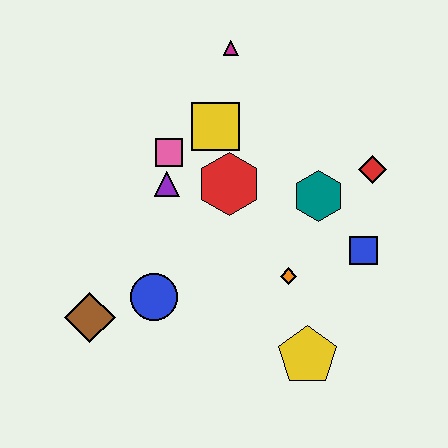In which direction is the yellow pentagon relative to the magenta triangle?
The yellow pentagon is below the magenta triangle.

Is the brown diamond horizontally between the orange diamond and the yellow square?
No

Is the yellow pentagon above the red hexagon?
No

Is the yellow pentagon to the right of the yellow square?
Yes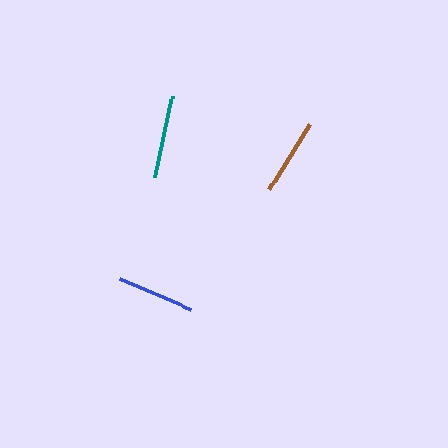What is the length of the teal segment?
The teal segment is approximately 83 pixels long.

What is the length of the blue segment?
The blue segment is approximately 77 pixels long.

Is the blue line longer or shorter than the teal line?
The teal line is longer than the blue line.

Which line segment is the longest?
The teal line is the longest at approximately 83 pixels.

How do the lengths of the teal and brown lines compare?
The teal and brown lines are approximately the same length.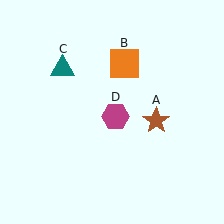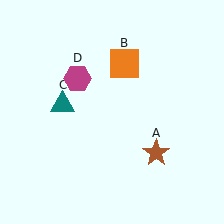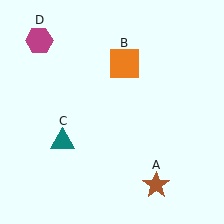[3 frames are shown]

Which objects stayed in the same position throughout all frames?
Orange square (object B) remained stationary.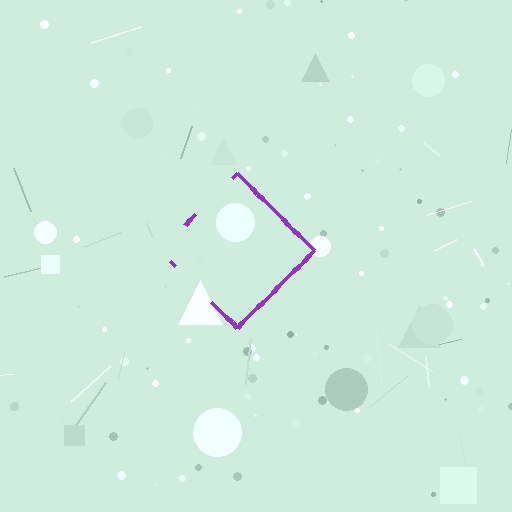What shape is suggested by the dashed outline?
The dashed outline suggests a diamond.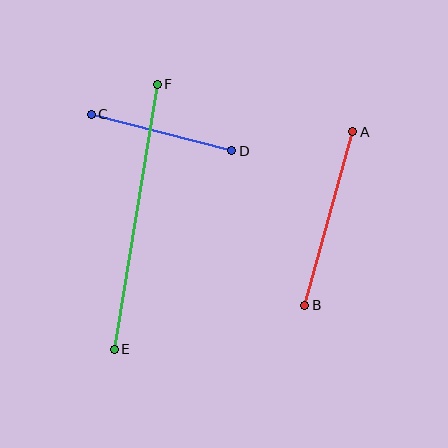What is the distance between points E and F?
The distance is approximately 268 pixels.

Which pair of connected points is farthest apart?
Points E and F are farthest apart.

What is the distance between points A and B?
The distance is approximately 180 pixels.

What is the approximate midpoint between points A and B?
The midpoint is at approximately (329, 218) pixels.